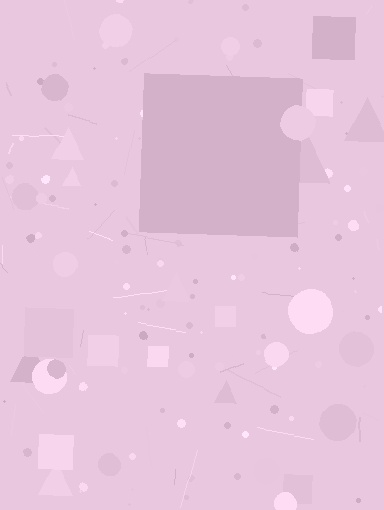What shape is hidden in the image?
A square is hidden in the image.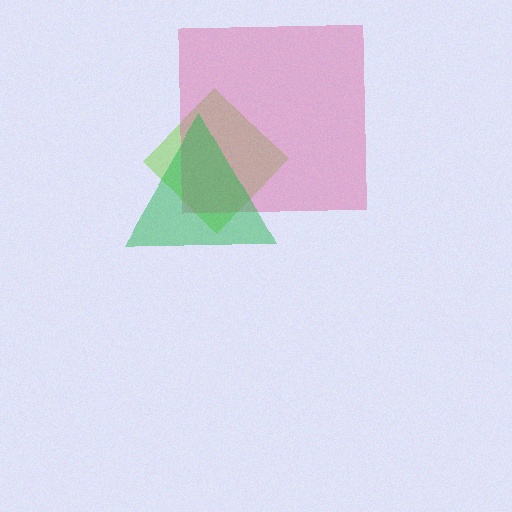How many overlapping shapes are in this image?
There are 3 overlapping shapes in the image.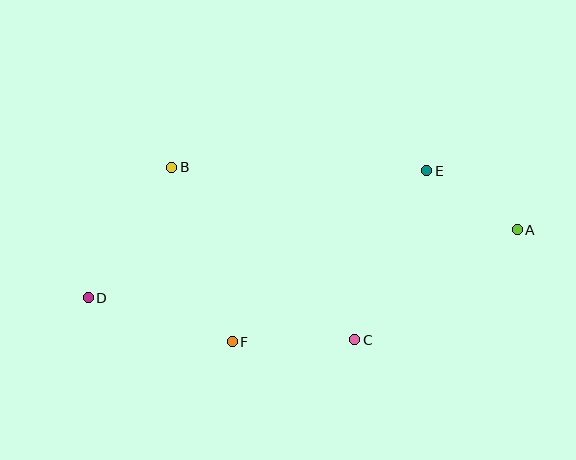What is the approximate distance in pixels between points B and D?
The distance between B and D is approximately 155 pixels.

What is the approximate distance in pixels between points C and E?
The distance between C and E is approximately 184 pixels.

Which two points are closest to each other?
Points A and E are closest to each other.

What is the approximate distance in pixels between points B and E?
The distance between B and E is approximately 255 pixels.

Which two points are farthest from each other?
Points A and D are farthest from each other.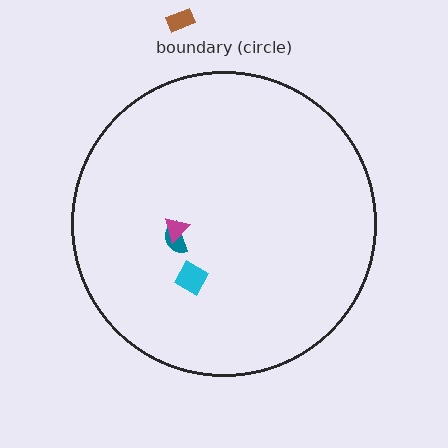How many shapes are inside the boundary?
3 inside, 1 outside.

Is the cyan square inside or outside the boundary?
Inside.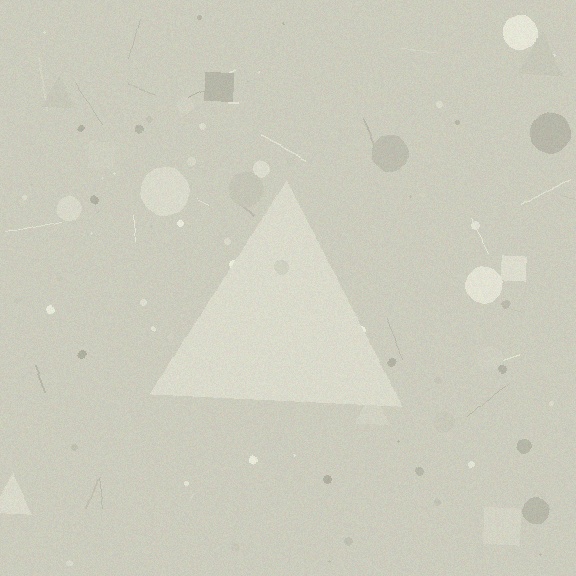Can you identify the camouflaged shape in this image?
The camouflaged shape is a triangle.